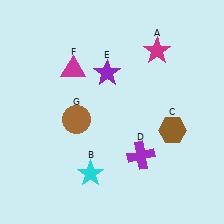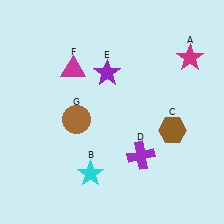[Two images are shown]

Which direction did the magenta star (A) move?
The magenta star (A) moved right.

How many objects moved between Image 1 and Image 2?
1 object moved between the two images.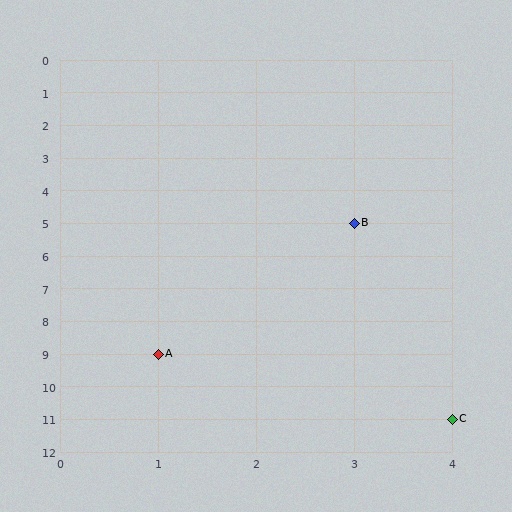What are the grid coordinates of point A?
Point A is at grid coordinates (1, 9).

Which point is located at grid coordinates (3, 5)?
Point B is at (3, 5).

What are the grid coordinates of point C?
Point C is at grid coordinates (4, 11).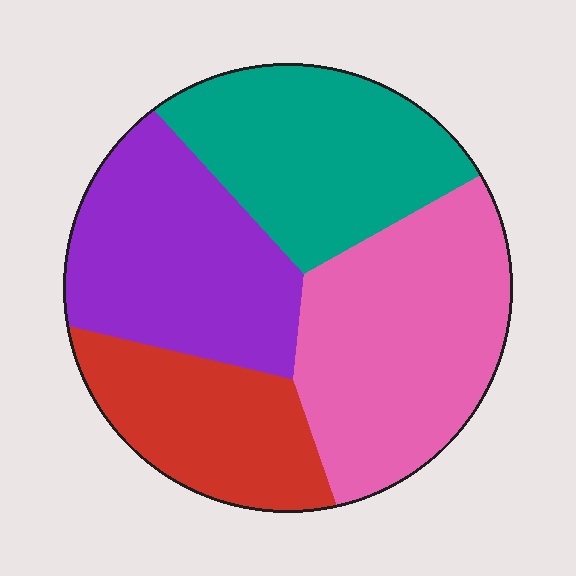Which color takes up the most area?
Pink, at roughly 30%.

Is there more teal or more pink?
Pink.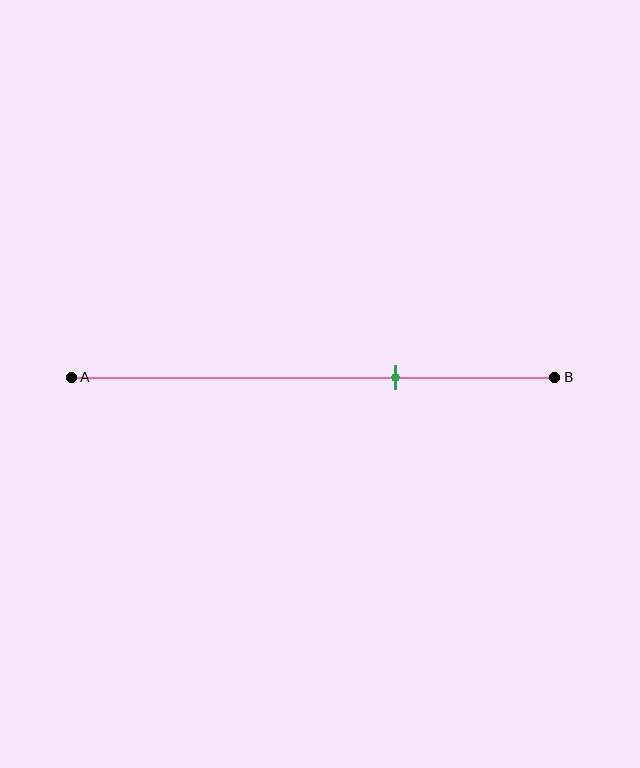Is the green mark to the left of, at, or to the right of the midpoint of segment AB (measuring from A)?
The green mark is to the right of the midpoint of segment AB.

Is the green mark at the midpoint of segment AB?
No, the mark is at about 65% from A, not at the 50% midpoint.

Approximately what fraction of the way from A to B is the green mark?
The green mark is approximately 65% of the way from A to B.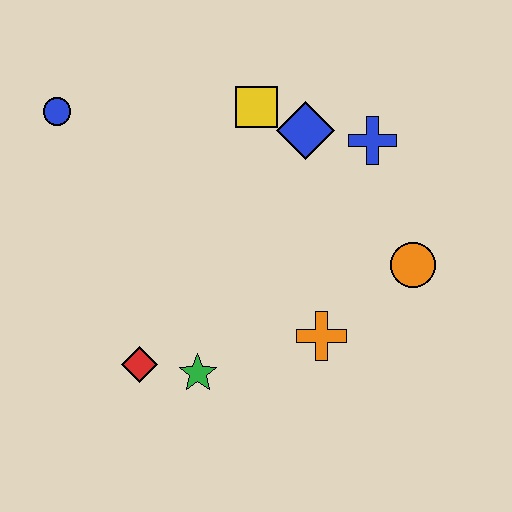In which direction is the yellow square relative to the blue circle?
The yellow square is to the right of the blue circle.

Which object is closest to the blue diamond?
The yellow square is closest to the blue diamond.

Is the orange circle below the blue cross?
Yes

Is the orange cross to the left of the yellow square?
No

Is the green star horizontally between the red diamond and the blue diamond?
Yes